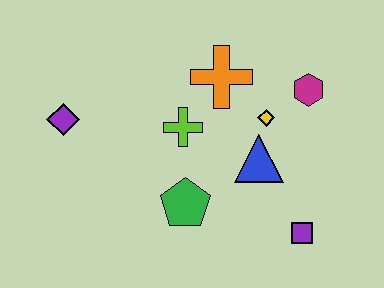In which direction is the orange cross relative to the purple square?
The orange cross is above the purple square.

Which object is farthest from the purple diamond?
The purple square is farthest from the purple diamond.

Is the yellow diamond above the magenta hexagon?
No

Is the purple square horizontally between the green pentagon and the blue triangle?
No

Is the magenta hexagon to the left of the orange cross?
No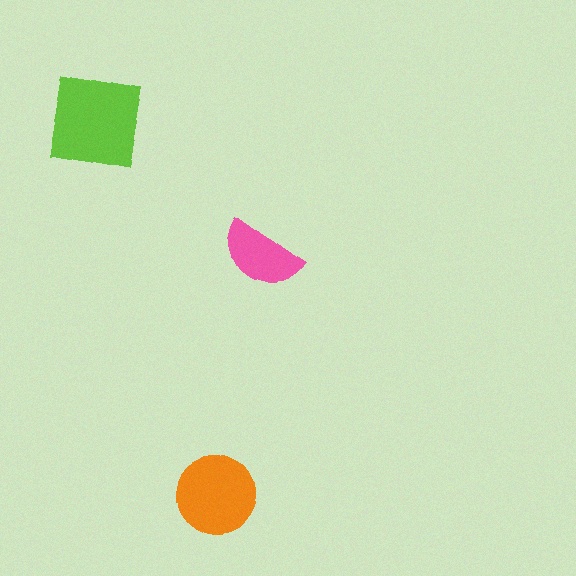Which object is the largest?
The lime square.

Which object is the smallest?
The pink semicircle.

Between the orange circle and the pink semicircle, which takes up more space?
The orange circle.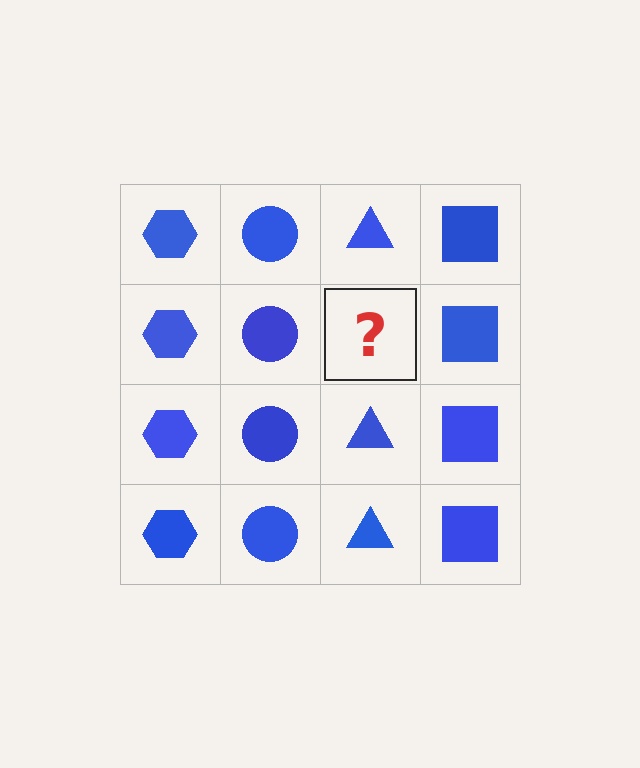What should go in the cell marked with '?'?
The missing cell should contain a blue triangle.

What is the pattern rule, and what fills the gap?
The rule is that each column has a consistent shape. The gap should be filled with a blue triangle.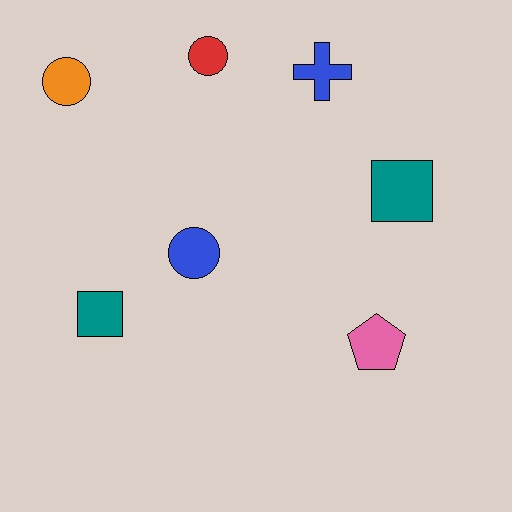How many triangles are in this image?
There are no triangles.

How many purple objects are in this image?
There are no purple objects.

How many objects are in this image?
There are 7 objects.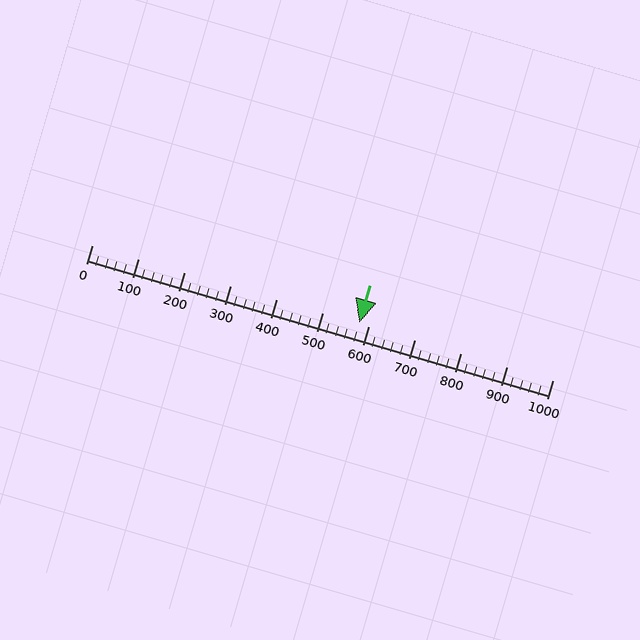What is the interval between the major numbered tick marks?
The major tick marks are spaced 100 units apart.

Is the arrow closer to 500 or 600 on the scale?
The arrow is closer to 600.